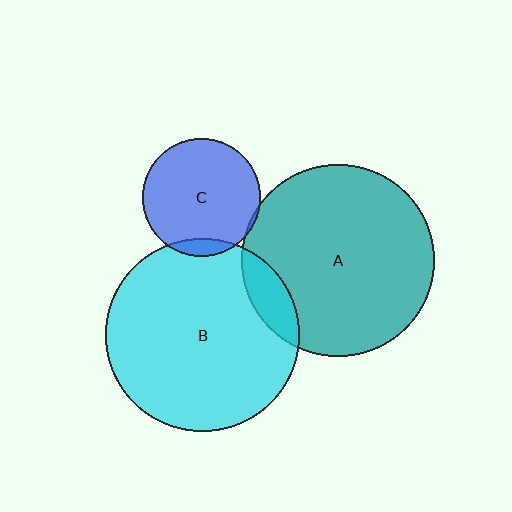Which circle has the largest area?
Circle B (cyan).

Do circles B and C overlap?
Yes.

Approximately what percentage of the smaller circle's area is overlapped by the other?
Approximately 10%.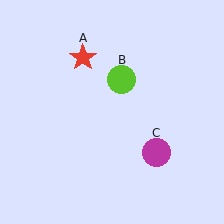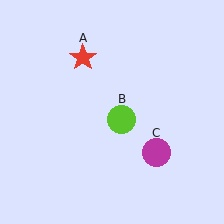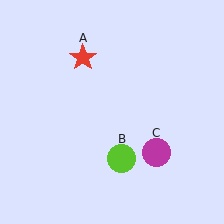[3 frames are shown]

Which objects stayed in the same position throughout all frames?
Red star (object A) and magenta circle (object C) remained stationary.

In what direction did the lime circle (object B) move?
The lime circle (object B) moved down.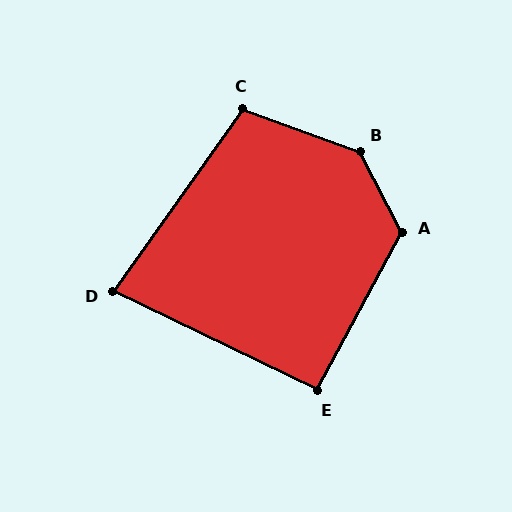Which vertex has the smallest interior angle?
D, at approximately 80 degrees.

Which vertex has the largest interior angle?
B, at approximately 137 degrees.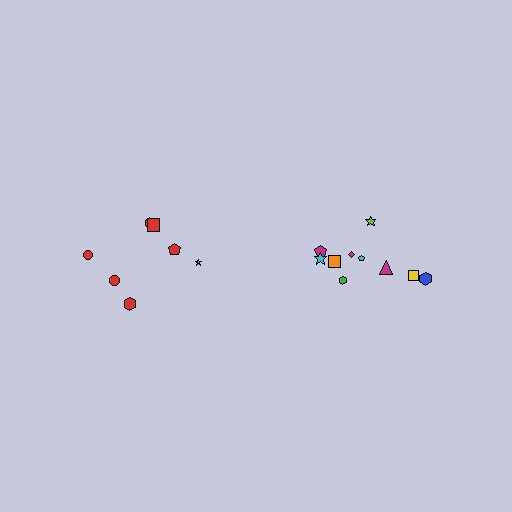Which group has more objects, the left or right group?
The right group.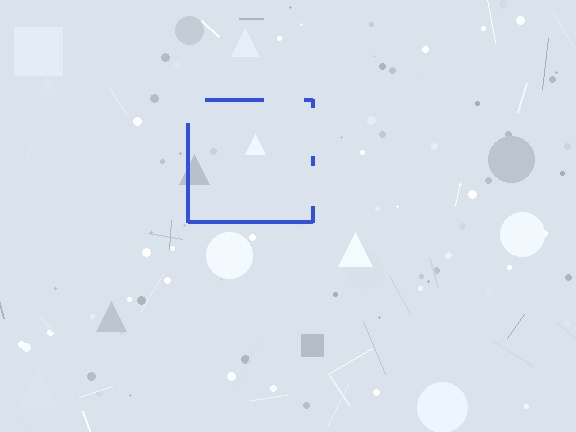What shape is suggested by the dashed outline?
The dashed outline suggests a square.